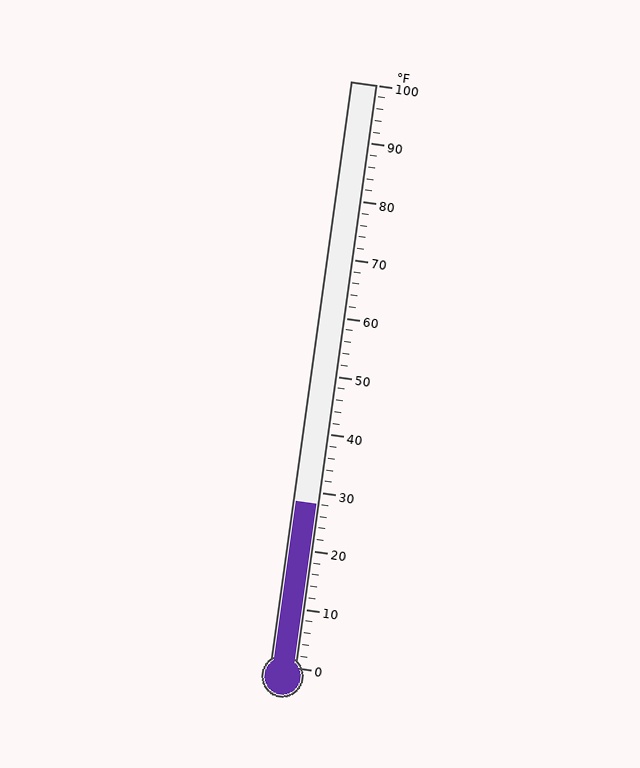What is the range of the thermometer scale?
The thermometer scale ranges from 0°F to 100°F.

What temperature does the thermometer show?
The thermometer shows approximately 28°F.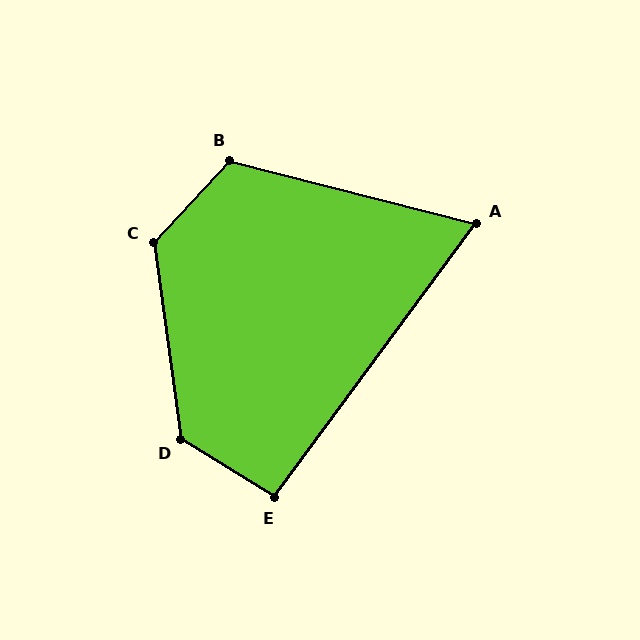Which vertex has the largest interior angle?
D, at approximately 130 degrees.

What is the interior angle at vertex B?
Approximately 118 degrees (obtuse).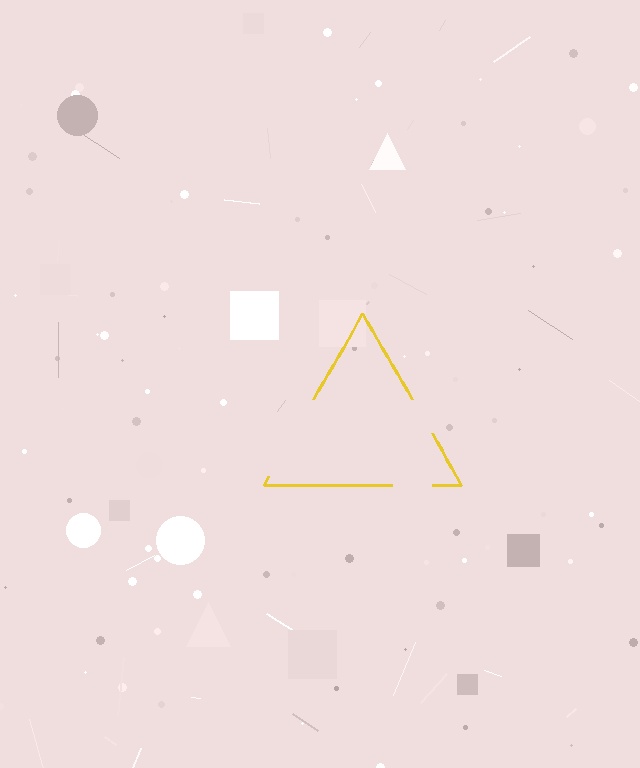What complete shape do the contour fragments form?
The contour fragments form a triangle.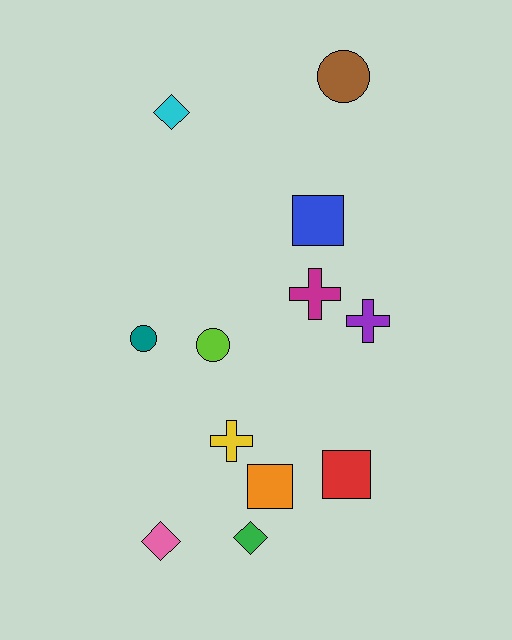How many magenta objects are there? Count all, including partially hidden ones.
There is 1 magenta object.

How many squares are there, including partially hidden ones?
There are 3 squares.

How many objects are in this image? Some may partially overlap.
There are 12 objects.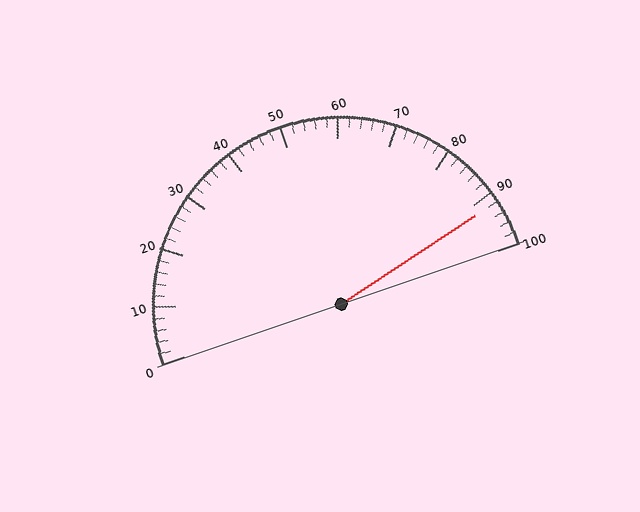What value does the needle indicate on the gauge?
The needle indicates approximately 92.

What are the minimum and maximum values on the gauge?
The gauge ranges from 0 to 100.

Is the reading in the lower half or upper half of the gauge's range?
The reading is in the upper half of the range (0 to 100).